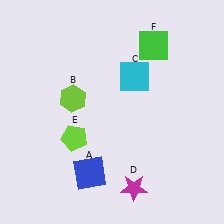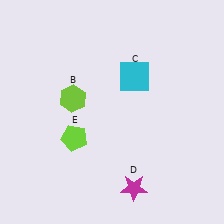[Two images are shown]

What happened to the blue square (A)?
The blue square (A) was removed in Image 2. It was in the bottom-left area of Image 1.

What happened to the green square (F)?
The green square (F) was removed in Image 2. It was in the top-right area of Image 1.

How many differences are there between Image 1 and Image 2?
There are 2 differences between the two images.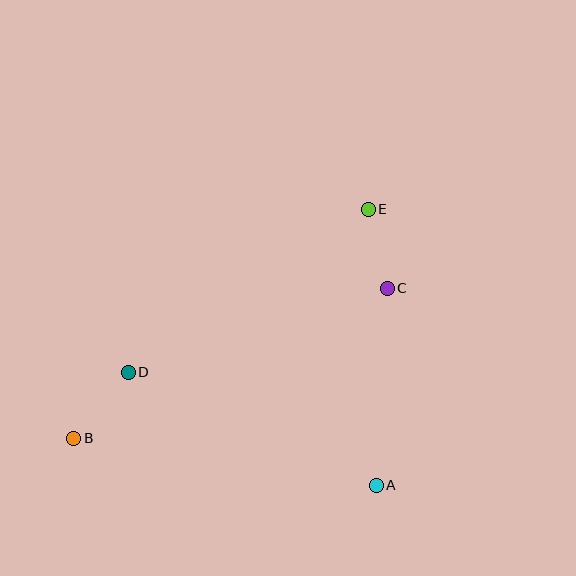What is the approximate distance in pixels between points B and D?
The distance between B and D is approximately 86 pixels.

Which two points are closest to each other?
Points C and E are closest to each other.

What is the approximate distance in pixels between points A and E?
The distance between A and E is approximately 276 pixels.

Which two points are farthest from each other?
Points B and E are farthest from each other.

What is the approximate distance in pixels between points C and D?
The distance between C and D is approximately 272 pixels.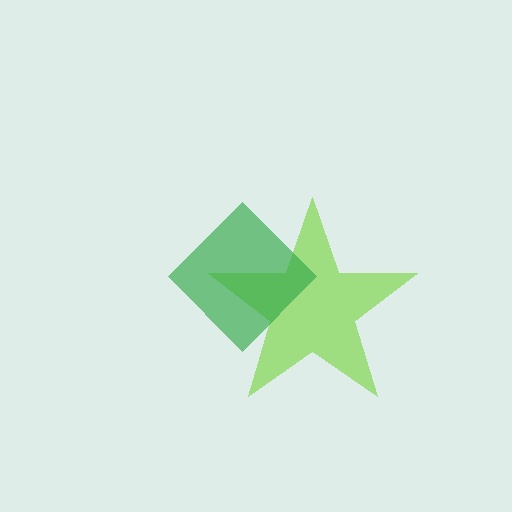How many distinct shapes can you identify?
There are 2 distinct shapes: a lime star, a green diamond.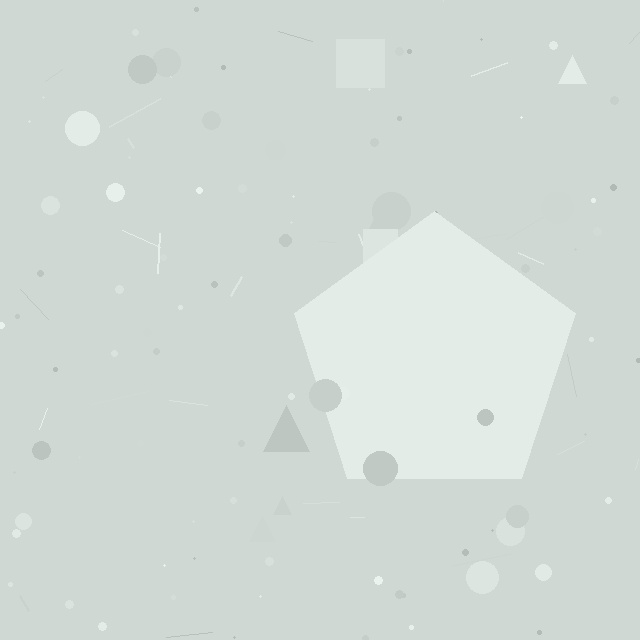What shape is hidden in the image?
A pentagon is hidden in the image.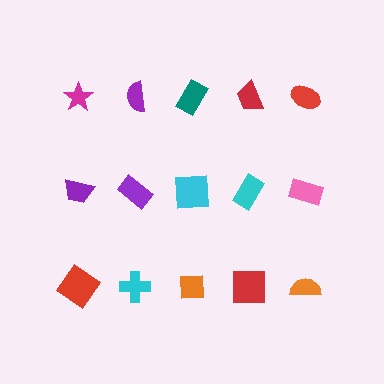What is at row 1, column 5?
A red ellipse.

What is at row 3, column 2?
A cyan cross.